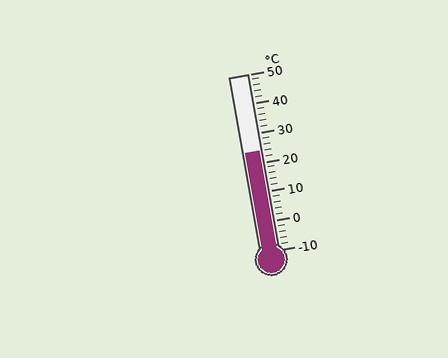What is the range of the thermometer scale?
The thermometer scale ranges from -10°C to 50°C.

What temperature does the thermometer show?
The thermometer shows approximately 24°C.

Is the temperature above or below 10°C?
The temperature is above 10°C.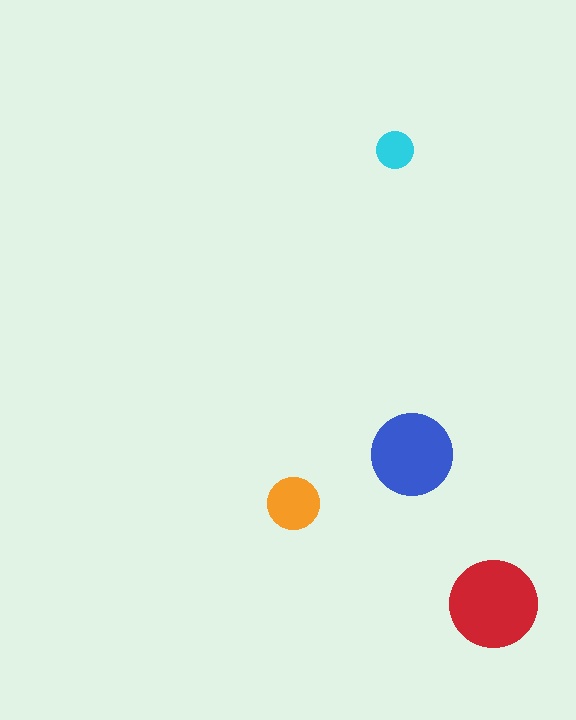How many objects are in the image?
There are 4 objects in the image.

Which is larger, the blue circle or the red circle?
The red one.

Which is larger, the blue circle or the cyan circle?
The blue one.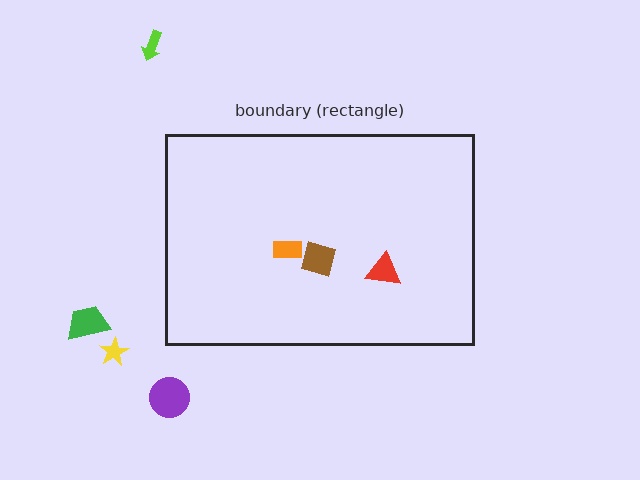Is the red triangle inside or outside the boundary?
Inside.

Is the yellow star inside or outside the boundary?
Outside.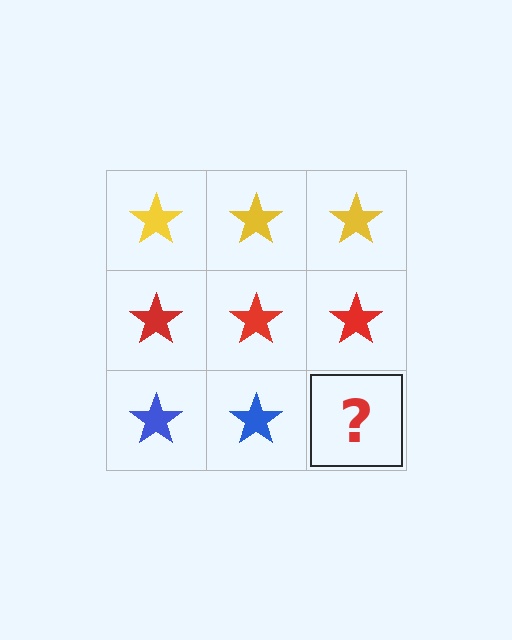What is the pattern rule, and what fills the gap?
The rule is that each row has a consistent color. The gap should be filled with a blue star.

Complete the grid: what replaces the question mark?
The question mark should be replaced with a blue star.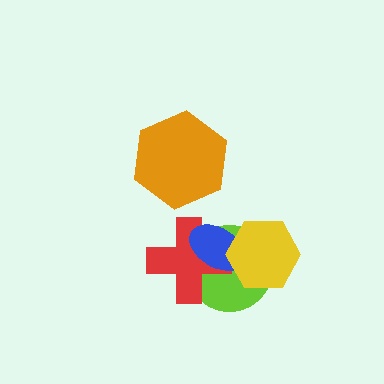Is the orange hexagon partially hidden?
No, no other shape covers it.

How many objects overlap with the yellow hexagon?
2 objects overlap with the yellow hexagon.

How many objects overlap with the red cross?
2 objects overlap with the red cross.